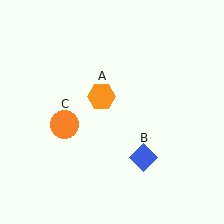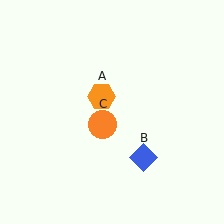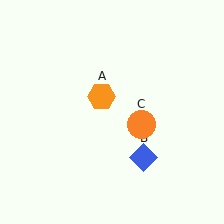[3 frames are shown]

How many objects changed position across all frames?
1 object changed position: orange circle (object C).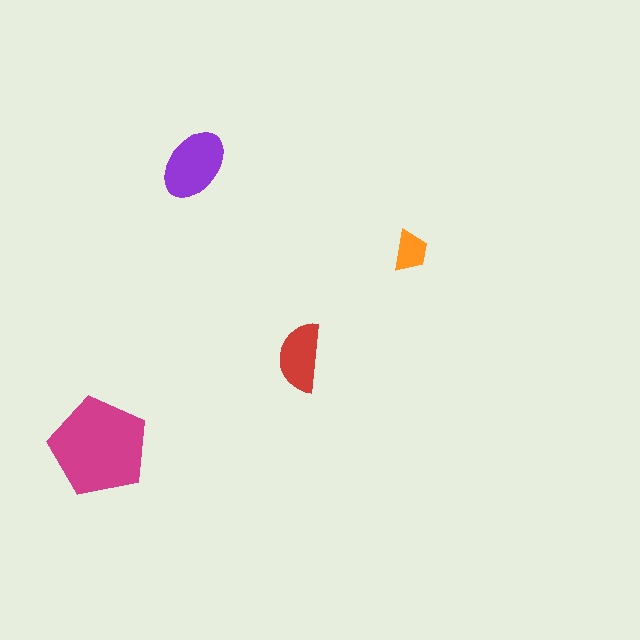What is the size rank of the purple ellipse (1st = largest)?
2nd.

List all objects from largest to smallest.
The magenta pentagon, the purple ellipse, the red semicircle, the orange trapezoid.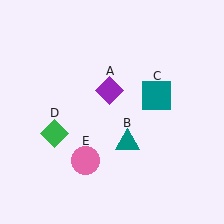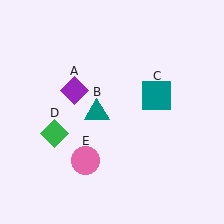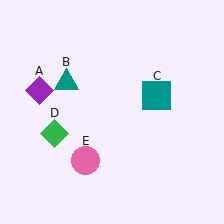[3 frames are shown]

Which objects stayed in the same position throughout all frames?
Teal square (object C) and green diamond (object D) and pink circle (object E) remained stationary.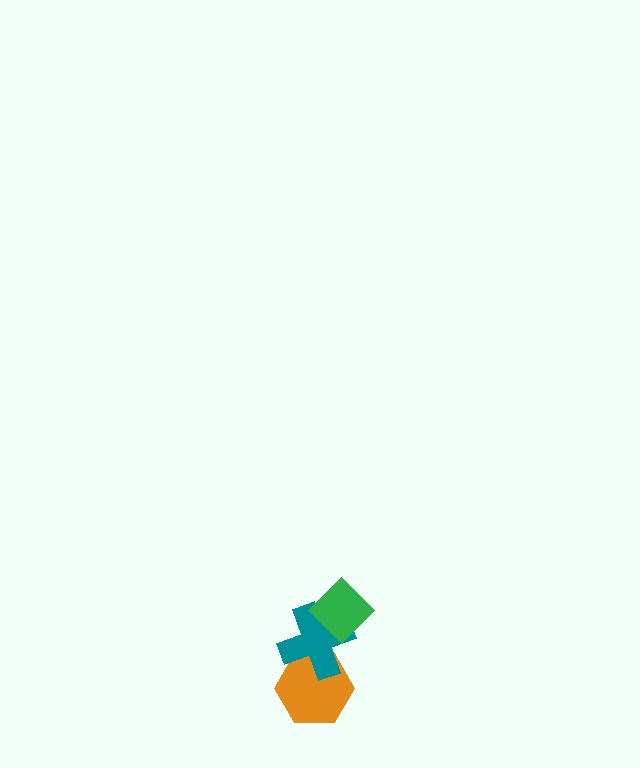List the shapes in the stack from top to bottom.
From top to bottom: the green diamond, the teal cross, the orange hexagon.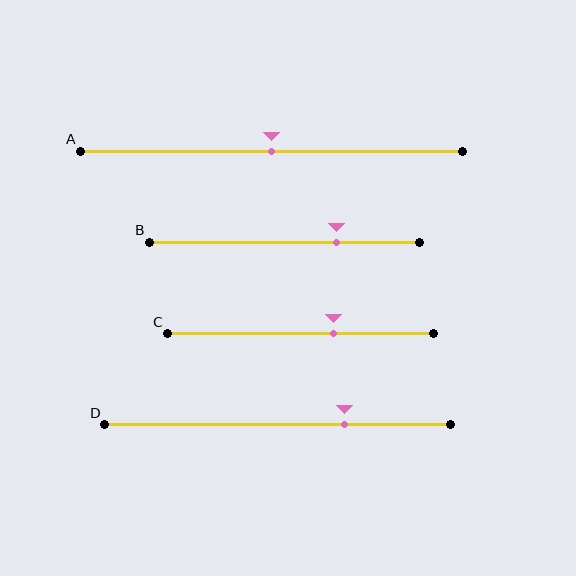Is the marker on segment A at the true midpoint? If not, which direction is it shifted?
Yes, the marker on segment A is at the true midpoint.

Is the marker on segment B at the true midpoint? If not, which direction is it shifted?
No, the marker on segment B is shifted to the right by about 19% of the segment length.